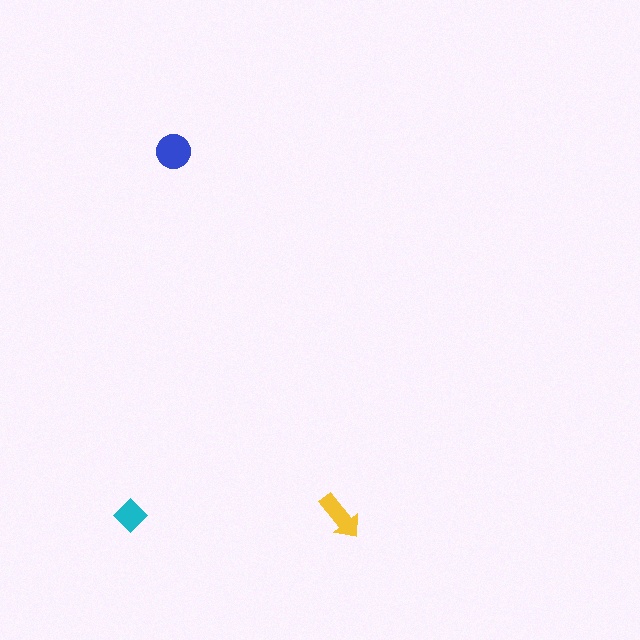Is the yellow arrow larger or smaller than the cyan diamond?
Larger.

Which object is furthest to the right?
The yellow arrow is rightmost.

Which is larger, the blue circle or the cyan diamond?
The blue circle.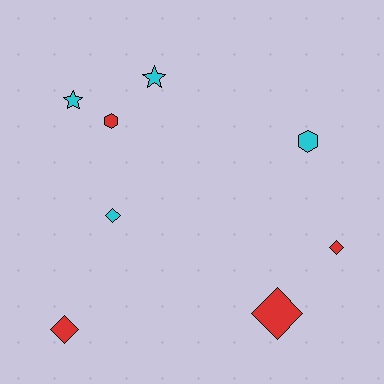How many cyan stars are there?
There are 2 cyan stars.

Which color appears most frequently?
Cyan, with 4 objects.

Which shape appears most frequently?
Diamond, with 4 objects.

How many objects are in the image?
There are 8 objects.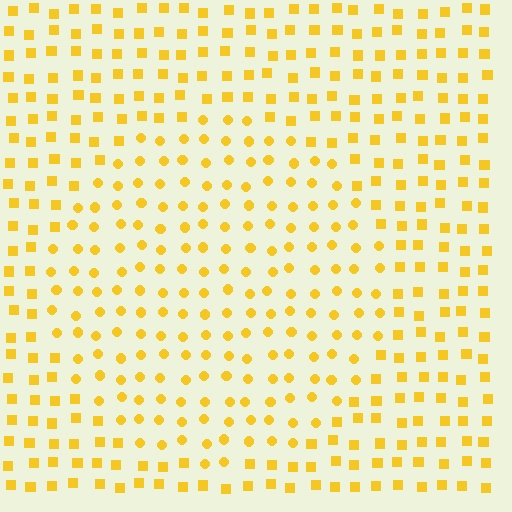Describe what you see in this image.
The image is filled with small yellow elements arranged in a uniform grid. A circle-shaped region contains circles, while the surrounding area contains squares. The boundary is defined purely by the change in element shape.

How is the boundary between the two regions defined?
The boundary is defined by a change in element shape: circles inside vs. squares outside. All elements share the same color and spacing.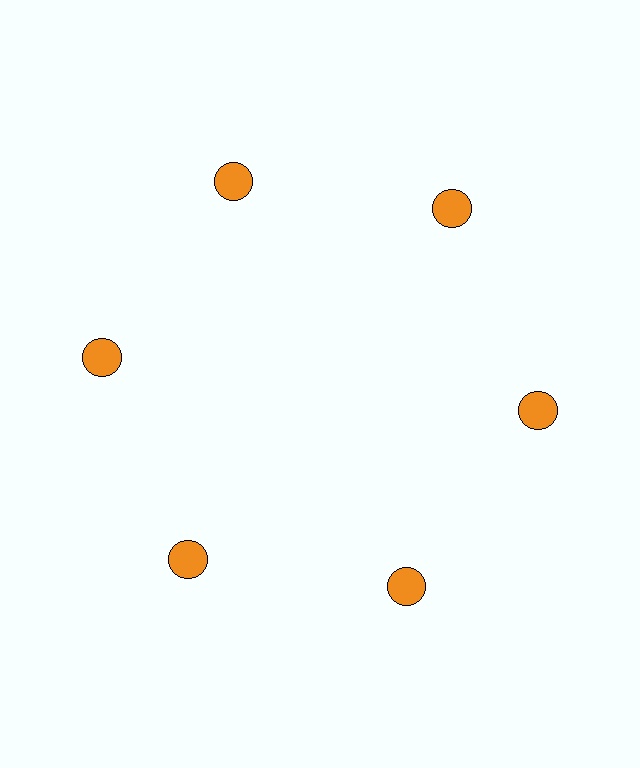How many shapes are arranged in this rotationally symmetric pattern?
There are 6 shapes, arranged in 6 groups of 1.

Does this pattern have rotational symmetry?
Yes, this pattern has 6-fold rotational symmetry. It looks the same after rotating 60 degrees around the center.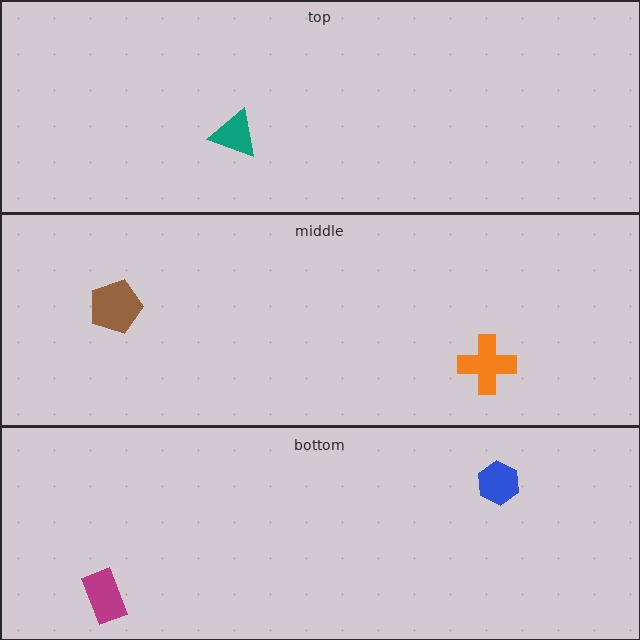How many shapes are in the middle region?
2.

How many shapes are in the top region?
1.